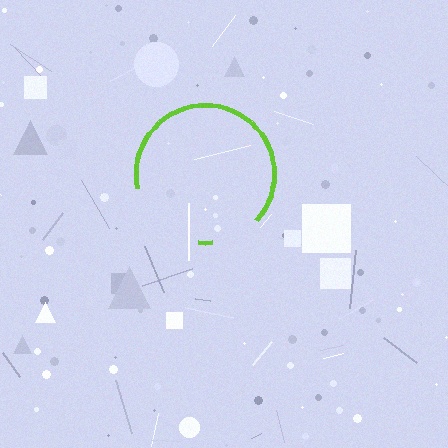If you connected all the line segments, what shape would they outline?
They would outline a circle.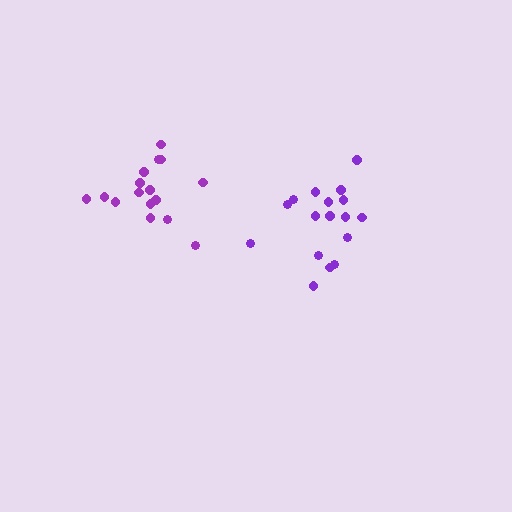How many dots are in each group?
Group 1: 16 dots, Group 2: 17 dots (33 total).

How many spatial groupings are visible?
There are 2 spatial groupings.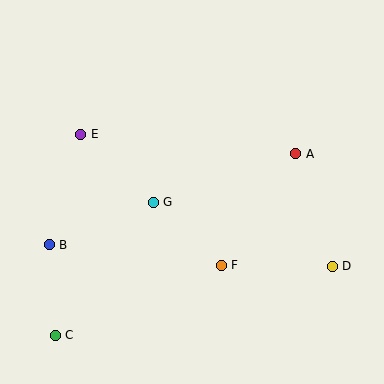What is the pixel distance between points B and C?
The distance between B and C is 91 pixels.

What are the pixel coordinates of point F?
Point F is at (221, 265).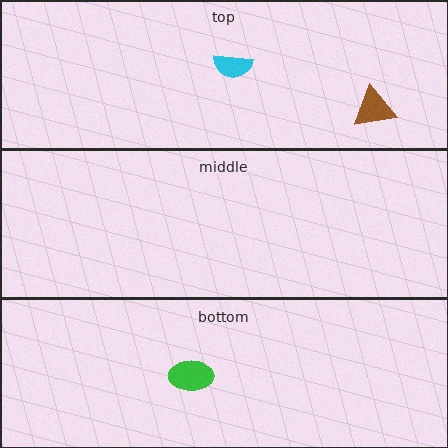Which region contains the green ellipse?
The bottom region.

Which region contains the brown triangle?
The top region.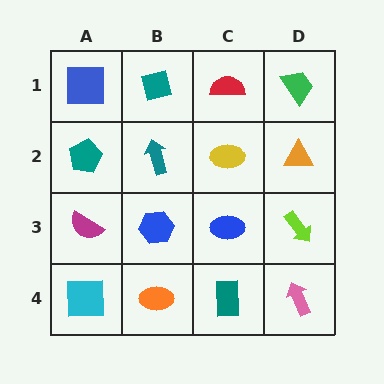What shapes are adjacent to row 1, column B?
A teal arrow (row 2, column B), a blue square (row 1, column A), a red semicircle (row 1, column C).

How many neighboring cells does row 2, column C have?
4.